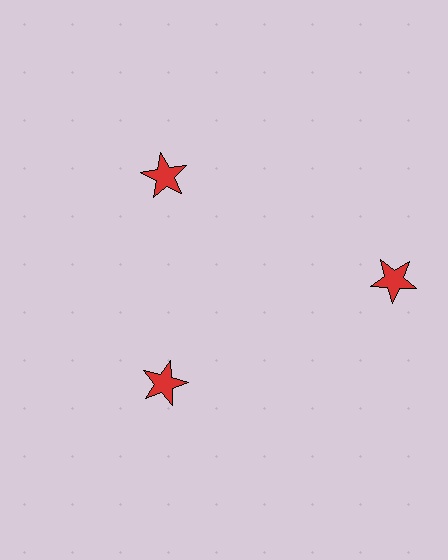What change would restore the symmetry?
The symmetry would be restored by moving it inward, back onto the ring so that all 3 stars sit at equal angles and equal distance from the center.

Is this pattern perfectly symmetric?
No. The 3 red stars are arranged in a ring, but one element near the 3 o'clock position is pushed outward from the center, breaking the 3-fold rotational symmetry.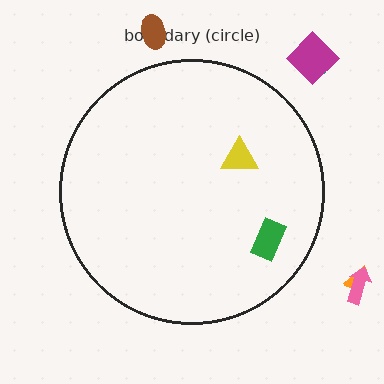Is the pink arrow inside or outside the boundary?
Outside.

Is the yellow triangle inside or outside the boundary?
Inside.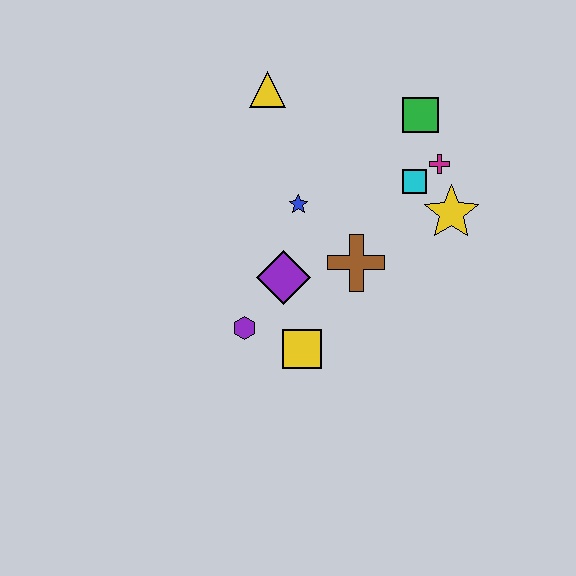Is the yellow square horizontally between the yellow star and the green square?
No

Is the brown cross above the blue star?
No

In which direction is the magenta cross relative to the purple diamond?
The magenta cross is to the right of the purple diamond.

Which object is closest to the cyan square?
The magenta cross is closest to the cyan square.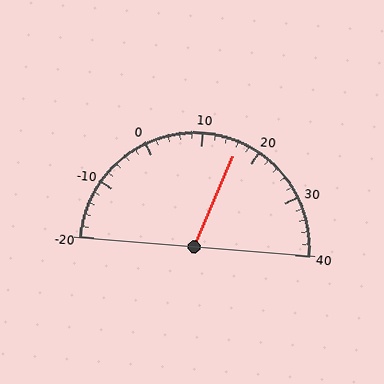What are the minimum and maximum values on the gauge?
The gauge ranges from -20 to 40.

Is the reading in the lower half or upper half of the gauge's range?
The reading is in the upper half of the range (-20 to 40).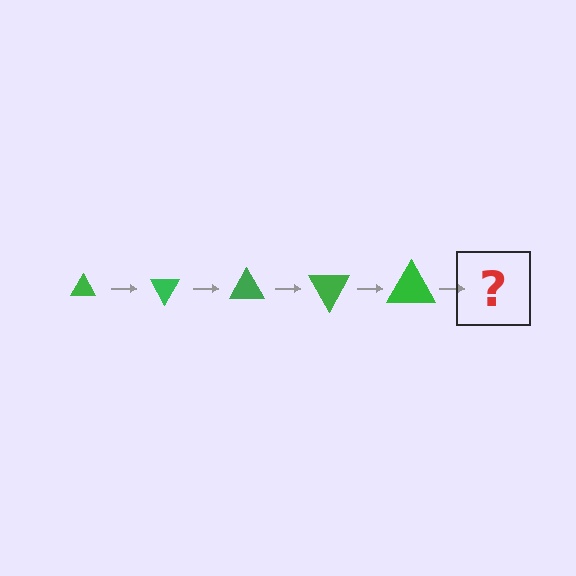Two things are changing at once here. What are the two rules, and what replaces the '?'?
The two rules are that the triangle grows larger each step and it rotates 60 degrees each step. The '?' should be a triangle, larger than the previous one and rotated 300 degrees from the start.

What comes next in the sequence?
The next element should be a triangle, larger than the previous one and rotated 300 degrees from the start.